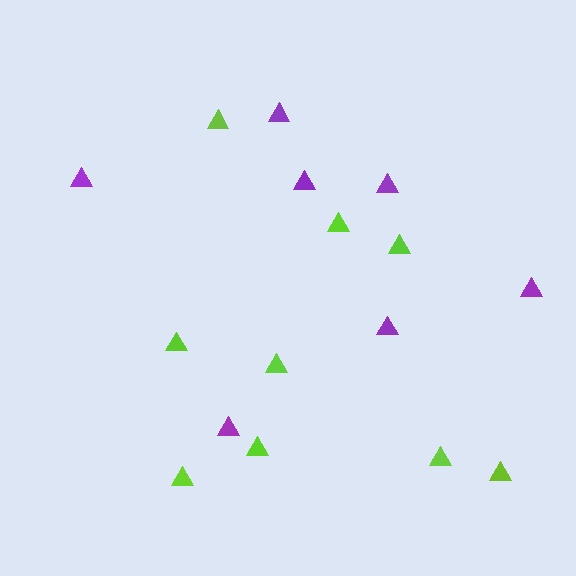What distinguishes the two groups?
There are 2 groups: one group of lime triangles (9) and one group of purple triangles (7).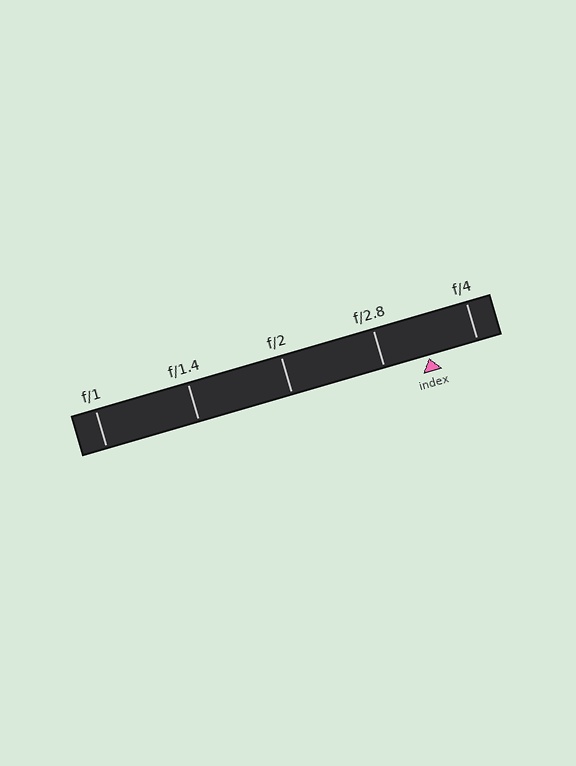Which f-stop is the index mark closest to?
The index mark is closest to f/2.8.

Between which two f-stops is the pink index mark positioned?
The index mark is between f/2.8 and f/4.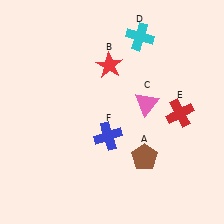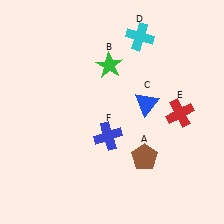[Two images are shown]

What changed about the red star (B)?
In Image 1, B is red. In Image 2, it changed to green.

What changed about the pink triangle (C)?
In Image 1, C is pink. In Image 2, it changed to blue.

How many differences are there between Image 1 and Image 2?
There are 2 differences between the two images.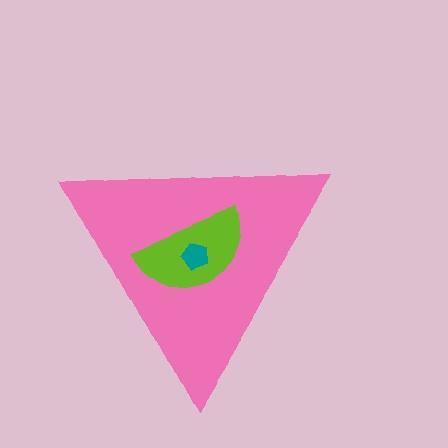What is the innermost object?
The teal pentagon.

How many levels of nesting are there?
3.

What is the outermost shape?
The pink triangle.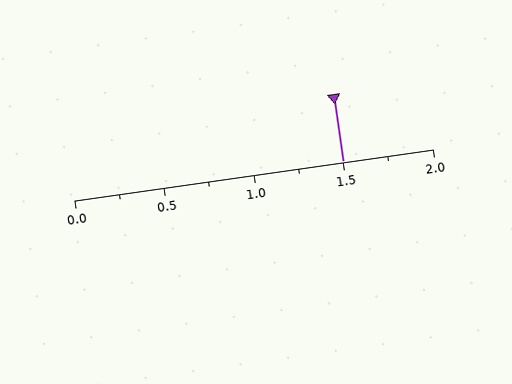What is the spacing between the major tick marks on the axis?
The major ticks are spaced 0.5 apart.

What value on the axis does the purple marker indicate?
The marker indicates approximately 1.5.